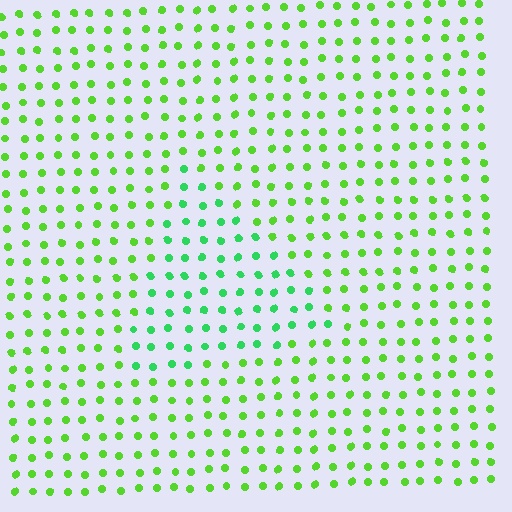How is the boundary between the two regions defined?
The boundary is defined purely by a slight shift in hue (about 31 degrees). Spacing, size, and orientation are identical on both sides.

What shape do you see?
I see a triangle.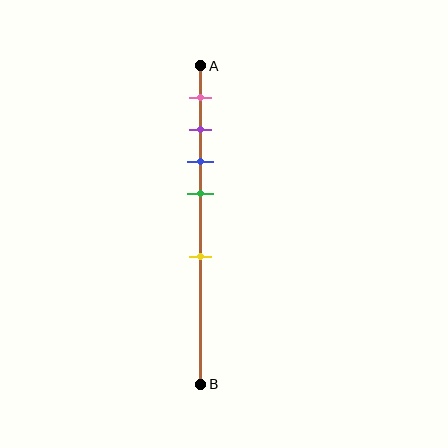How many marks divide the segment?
There are 5 marks dividing the segment.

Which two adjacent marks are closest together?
The purple and blue marks are the closest adjacent pair.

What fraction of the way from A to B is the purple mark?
The purple mark is approximately 20% (0.2) of the way from A to B.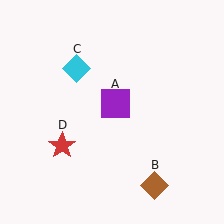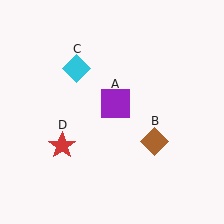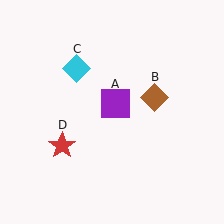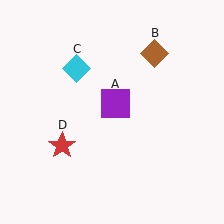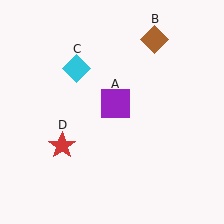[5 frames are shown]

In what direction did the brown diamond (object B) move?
The brown diamond (object B) moved up.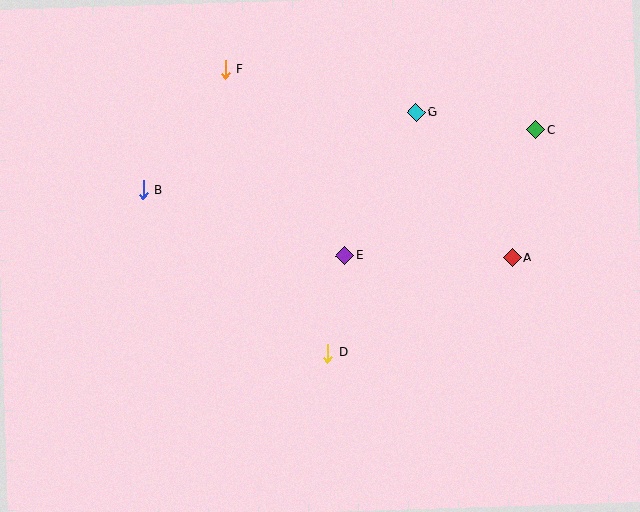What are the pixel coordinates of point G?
Point G is at (416, 113).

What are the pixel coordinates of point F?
Point F is at (225, 69).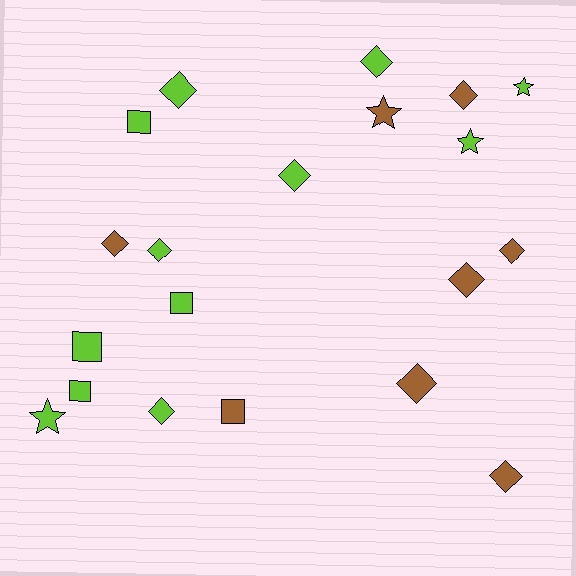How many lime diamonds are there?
There are 5 lime diamonds.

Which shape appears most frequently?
Diamond, with 11 objects.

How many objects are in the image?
There are 20 objects.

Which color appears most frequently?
Lime, with 12 objects.